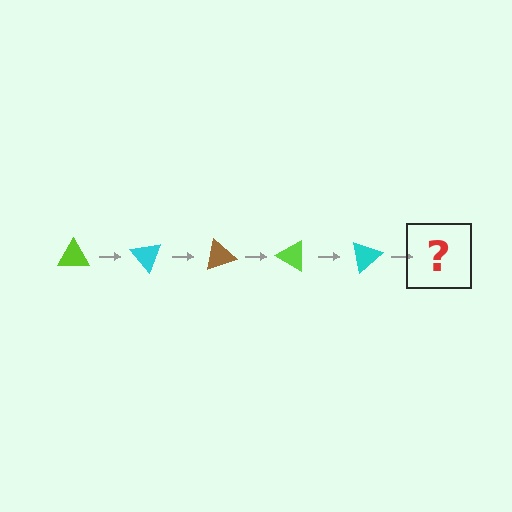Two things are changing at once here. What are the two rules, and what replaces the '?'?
The two rules are that it rotates 50 degrees each step and the color cycles through lime, cyan, and brown. The '?' should be a brown triangle, rotated 250 degrees from the start.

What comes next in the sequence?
The next element should be a brown triangle, rotated 250 degrees from the start.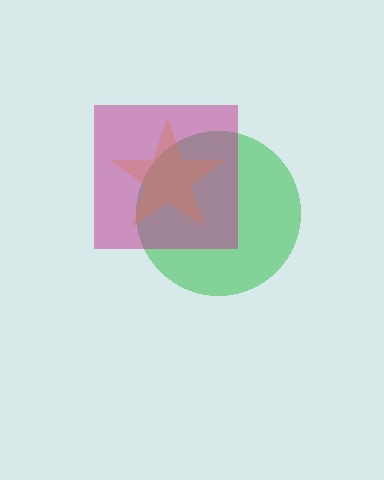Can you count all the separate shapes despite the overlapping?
Yes, there are 3 separate shapes.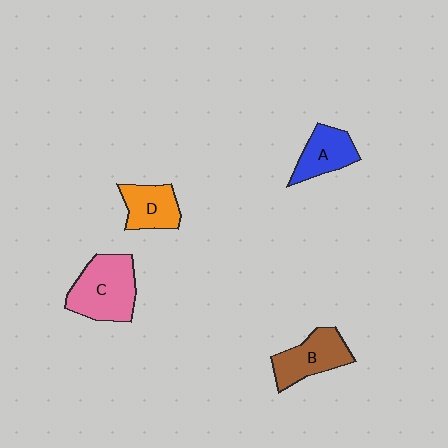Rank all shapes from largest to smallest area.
From largest to smallest: C (pink), B (brown), A (blue), D (orange).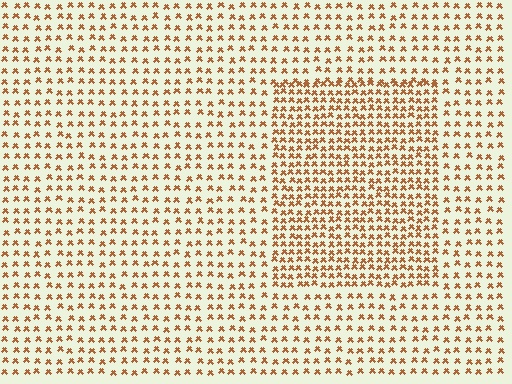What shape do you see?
I see a rectangle.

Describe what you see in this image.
The image contains small brown elements arranged at two different densities. A rectangle-shaped region is visible where the elements are more densely packed than the surrounding area.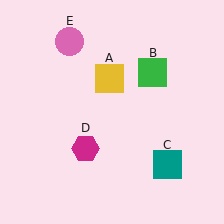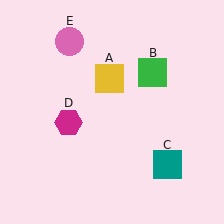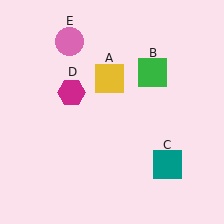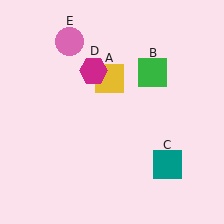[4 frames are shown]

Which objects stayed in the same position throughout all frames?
Yellow square (object A) and green square (object B) and teal square (object C) and pink circle (object E) remained stationary.